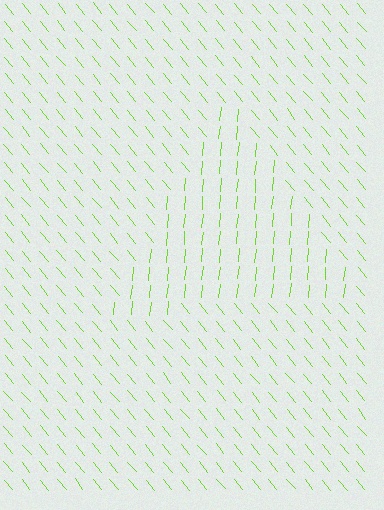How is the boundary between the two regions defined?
The boundary is defined purely by a change in line orientation (approximately 45 degrees difference). All lines are the same color and thickness.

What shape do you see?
I see a triangle.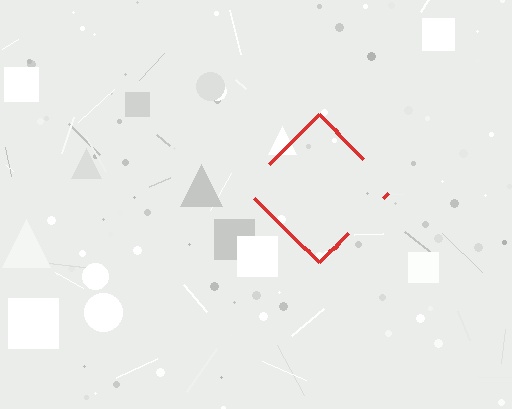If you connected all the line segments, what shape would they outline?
They would outline a diamond.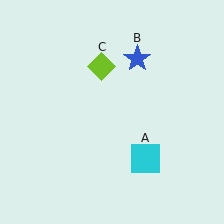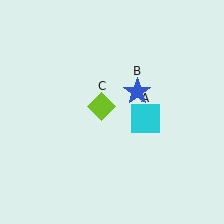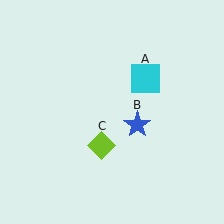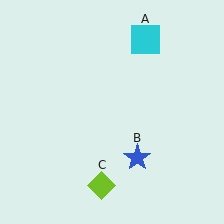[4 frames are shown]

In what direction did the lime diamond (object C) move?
The lime diamond (object C) moved down.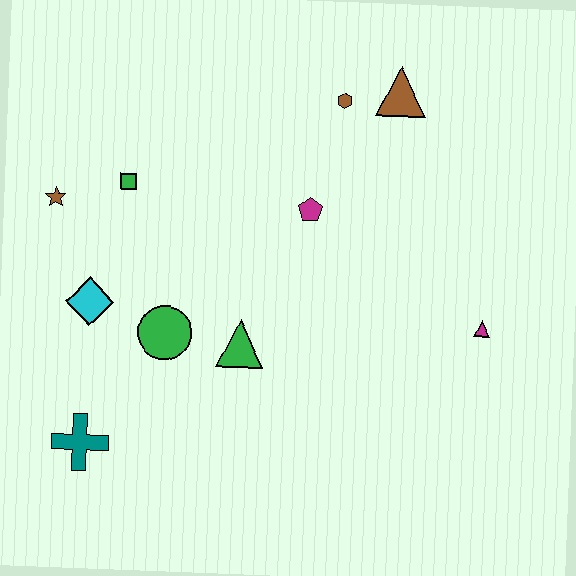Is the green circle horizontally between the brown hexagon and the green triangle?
No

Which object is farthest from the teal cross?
The brown triangle is farthest from the teal cross.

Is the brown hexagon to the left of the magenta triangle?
Yes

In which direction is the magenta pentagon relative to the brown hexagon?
The magenta pentagon is below the brown hexagon.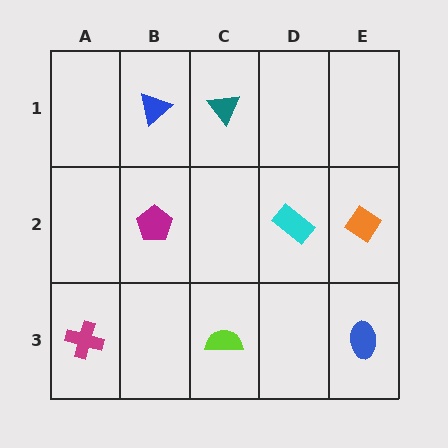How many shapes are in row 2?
3 shapes.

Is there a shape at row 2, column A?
No, that cell is empty.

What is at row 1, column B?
A blue triangle.